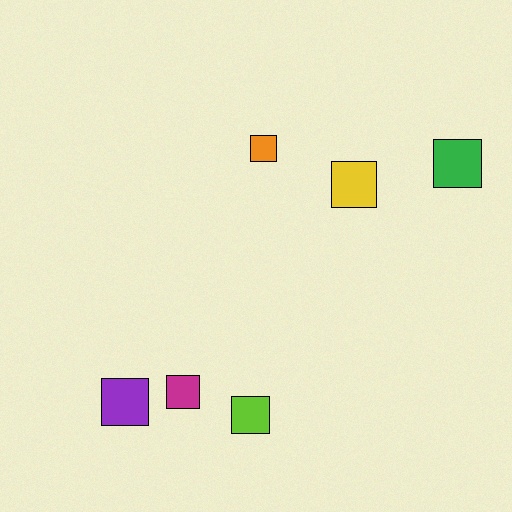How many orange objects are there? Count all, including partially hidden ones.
There is 1 orange object.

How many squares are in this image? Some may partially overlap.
There are 6 squares.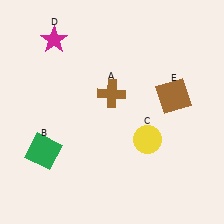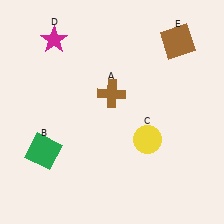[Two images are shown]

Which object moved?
The brown square (E) moved up.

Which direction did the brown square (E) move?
The brown square (E) moved up.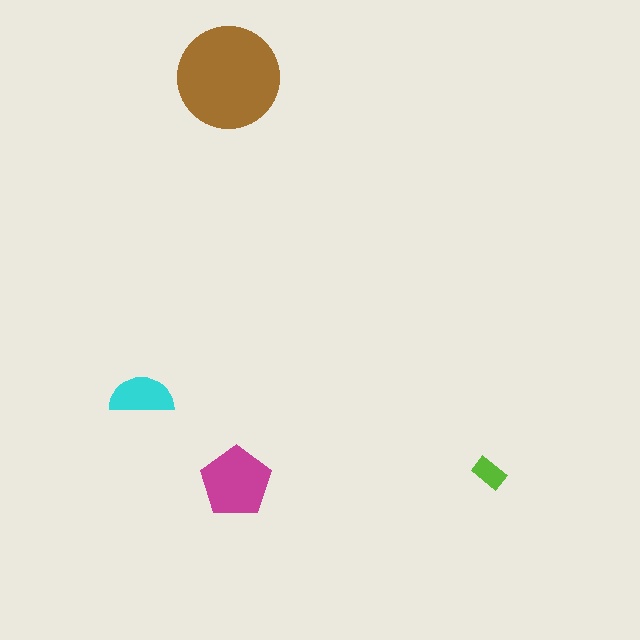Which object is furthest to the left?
The cyan semicircle is leftmost.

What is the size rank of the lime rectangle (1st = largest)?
4th.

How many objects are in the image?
There are 4 objects in the image.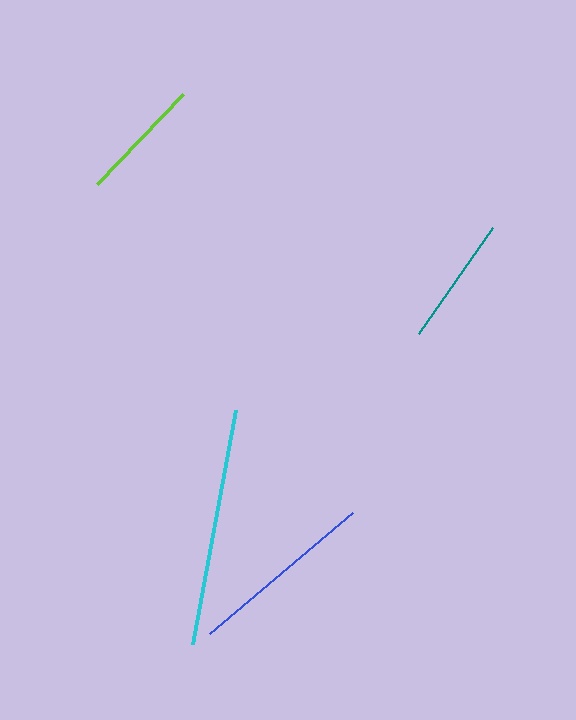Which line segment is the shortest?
The lime line is the shortest at approximately 125 pixels.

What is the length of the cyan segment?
The cyan segment is approximately 238 pixels long.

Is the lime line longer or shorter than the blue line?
The blue line is longer than the lime line.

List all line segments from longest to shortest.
From longest to shortest: cyan, blue, teal, lime.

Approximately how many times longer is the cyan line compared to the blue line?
The cyan line is approximately 1.3 times the length of the blue line.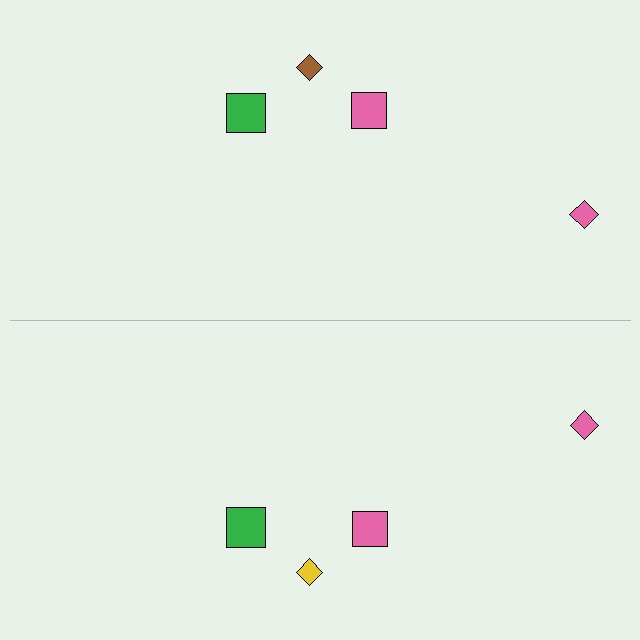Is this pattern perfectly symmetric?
No, the pattern is not perfectly symmetric. The yellow diamond on the bottom side breaks the symmetry — its mirror counterpart is brown.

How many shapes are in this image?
There are 8 shapes in this image.